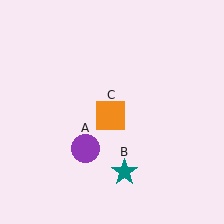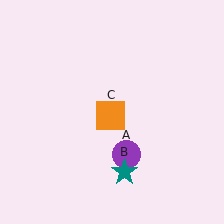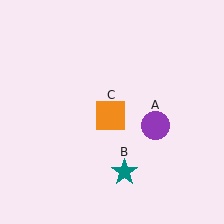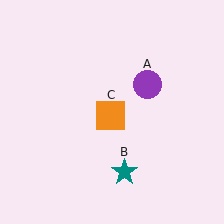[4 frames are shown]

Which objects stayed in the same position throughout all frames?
Teal star (object B) and orange square (object C) remained stationary.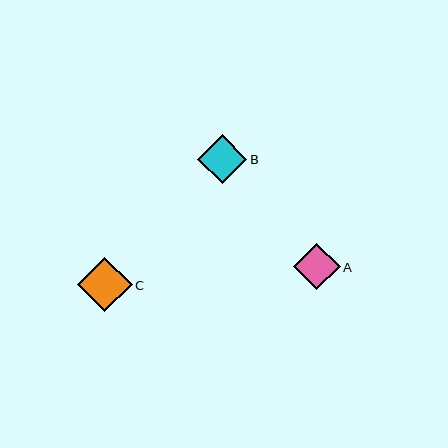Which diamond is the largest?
Diamond C is the largest with a size of approximately 54 pixels.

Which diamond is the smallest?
Diamond A is the smallest with a size of approximately 46 pixels.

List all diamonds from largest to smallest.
From largest to smallest: C, B, A.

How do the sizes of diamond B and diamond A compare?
Diamond B and diamond A are approximately the same size.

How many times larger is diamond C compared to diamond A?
Diamond C is approximately 1.2 times the size of diamond A.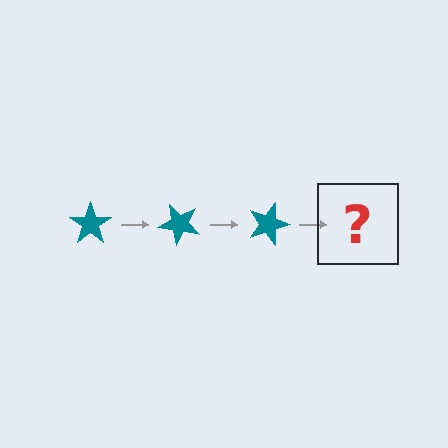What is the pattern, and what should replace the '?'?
The pattern is that the star rotates 45 degrees each step. The '?' should be a teal star rotated 135 degrees.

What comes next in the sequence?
The next element should be a teal star rotated 135 degrees.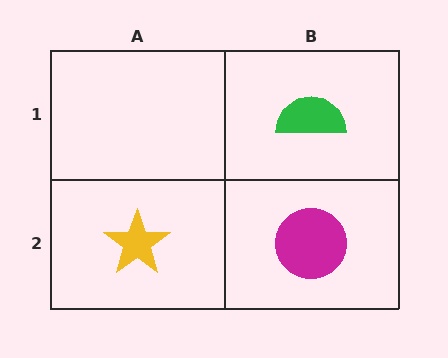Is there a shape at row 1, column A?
No, that cell is empty.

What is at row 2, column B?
A magenta circle.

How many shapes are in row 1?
1 shape.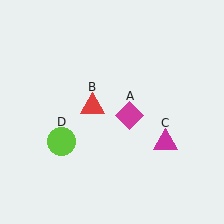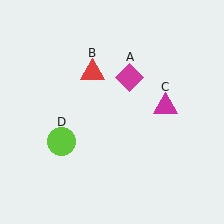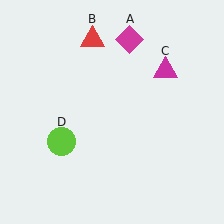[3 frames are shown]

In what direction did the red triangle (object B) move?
The red triangle (object B) moved up.